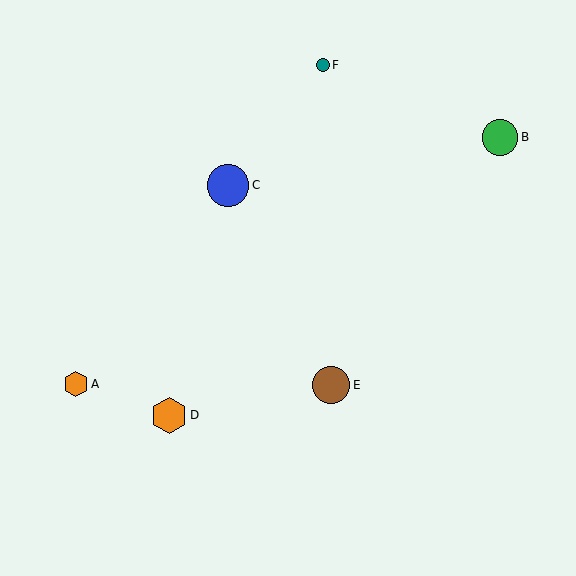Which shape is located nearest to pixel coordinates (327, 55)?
The teal circle (labeled F) at (323, 65) is nearest to that location.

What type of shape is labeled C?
Shape C is a blue circle.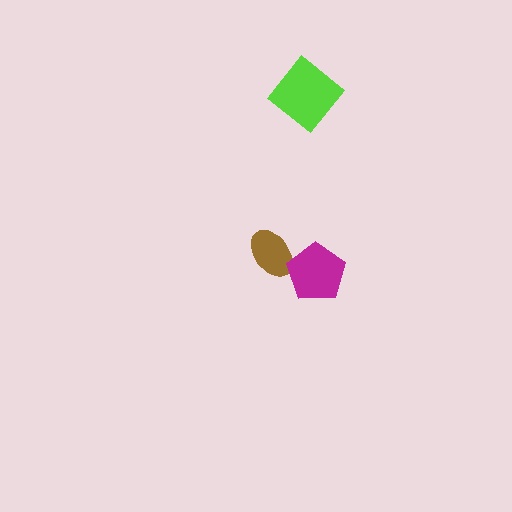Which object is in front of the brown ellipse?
The magenta pentagon is in front of the brown ellipse.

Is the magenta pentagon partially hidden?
No, no other shape covers it.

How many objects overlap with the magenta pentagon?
1 object overlaps with the magenta pentagon.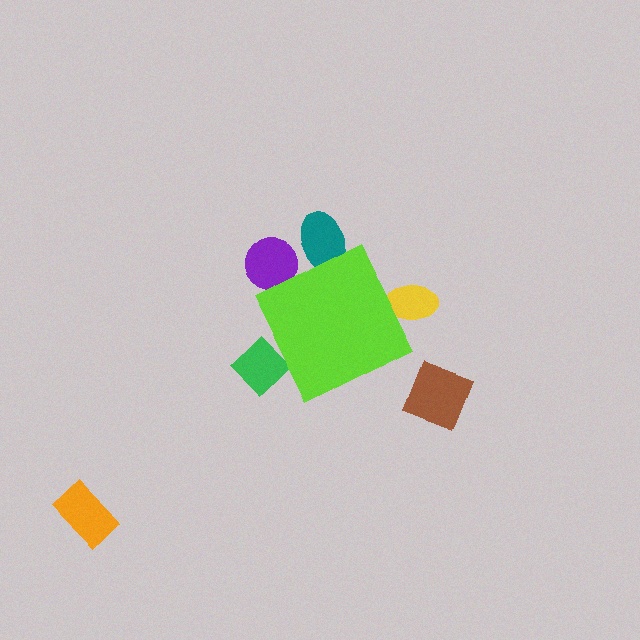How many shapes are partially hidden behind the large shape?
4 shapes are partially hidden.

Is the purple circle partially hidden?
Yes, the purple circle is partially hidden behind the lime diamond.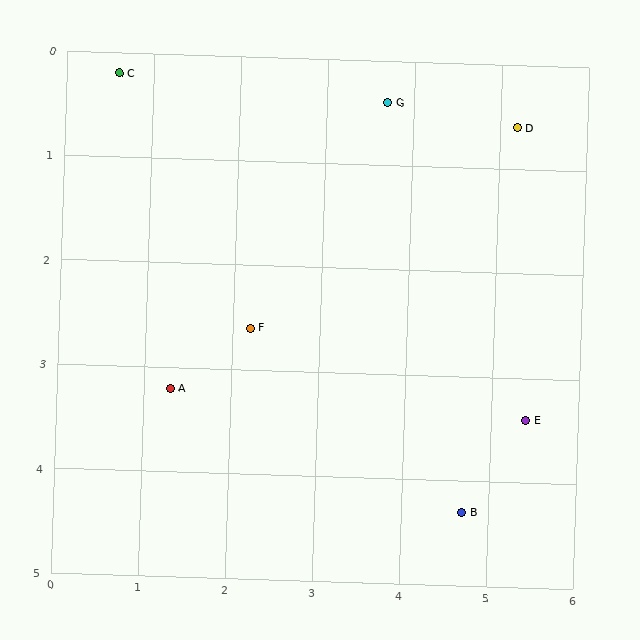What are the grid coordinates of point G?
Point G is at approximately (3.7, 0.4).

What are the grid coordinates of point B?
Point B is at approximately (4.7, 4.3).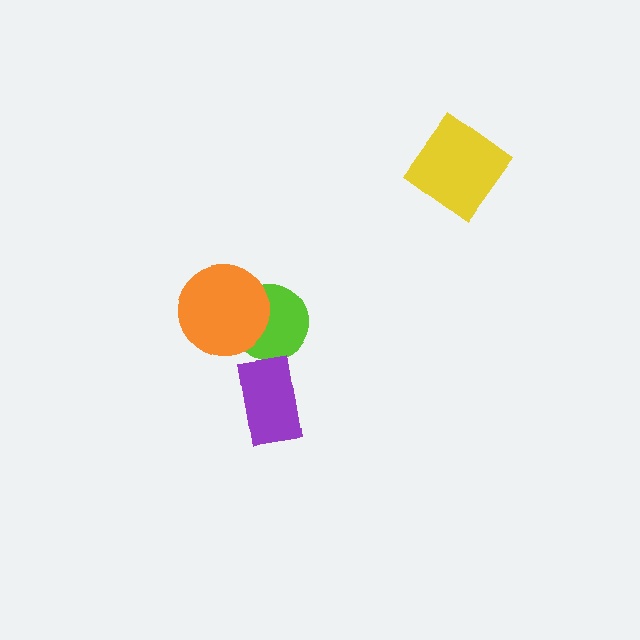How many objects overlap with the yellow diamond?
0 objects overlap with the yellow diamond.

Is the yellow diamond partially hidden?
No, no other shape covers it.